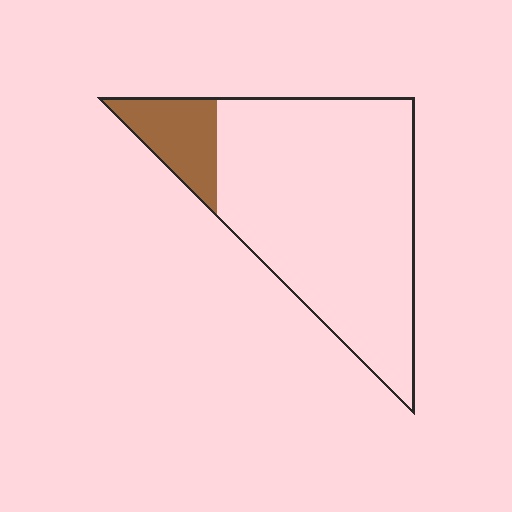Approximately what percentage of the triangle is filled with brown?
Approximately 15%.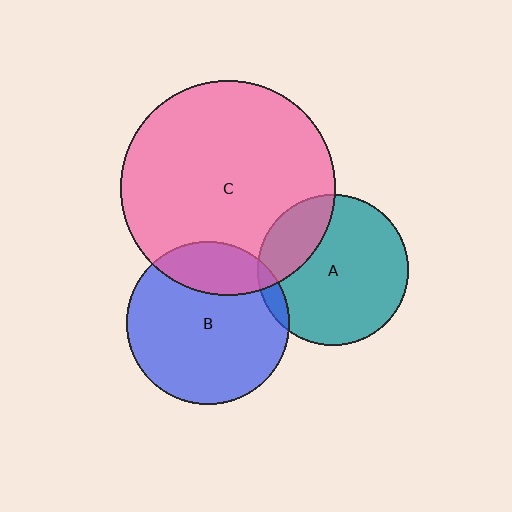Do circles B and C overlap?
Yes.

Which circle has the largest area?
Circle C (pink).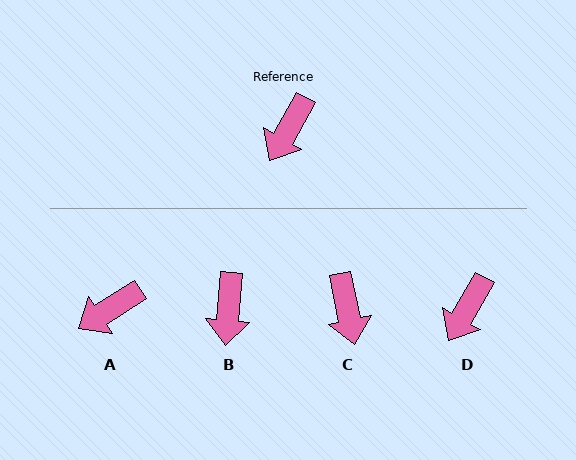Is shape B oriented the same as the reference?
No, it is off by about 25 degrees.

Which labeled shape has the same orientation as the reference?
D.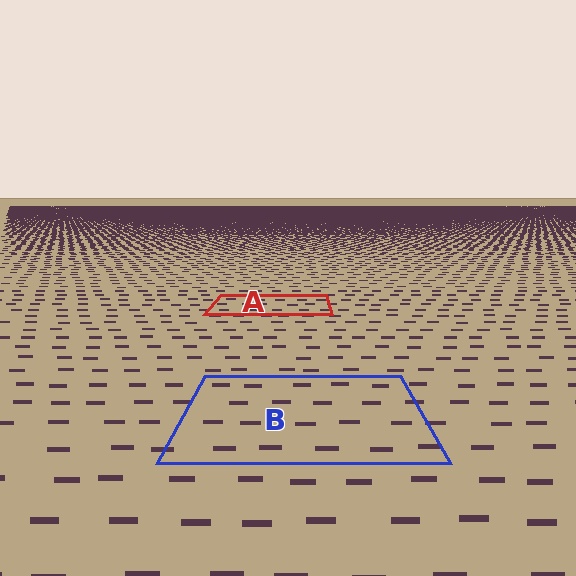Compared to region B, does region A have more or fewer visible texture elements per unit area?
Region A has more texture elements per unit area — they are packed more densely because it is farther away.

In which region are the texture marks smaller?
The texture marks are smaller in region A, because it is farther away.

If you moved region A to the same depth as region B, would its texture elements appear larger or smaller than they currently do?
They would appear larger. At a closer depth, the same texture elements are projected at a bigger on-screen size.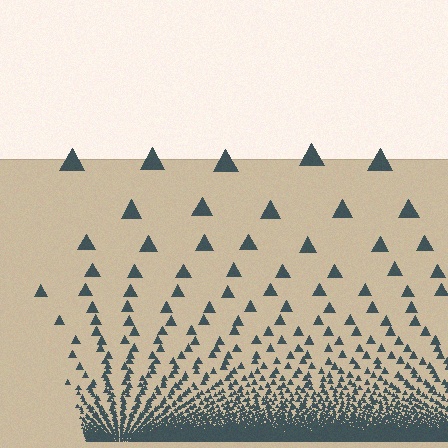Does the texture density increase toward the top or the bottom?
Density increases toward the bottom.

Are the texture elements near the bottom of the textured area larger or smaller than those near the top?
Smaller. The gradient is inverted — elements near the bottom are smaller and denser.